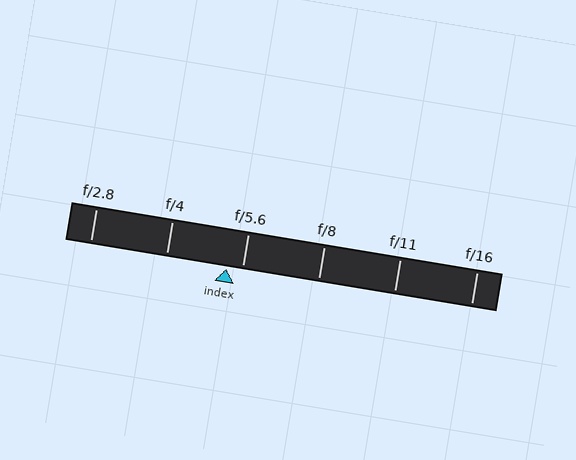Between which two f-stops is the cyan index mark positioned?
The index mark is between f/4 and f/5.6.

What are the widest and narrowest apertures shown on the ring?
The widest aperture shown is f/2.8 and the narrowest is f/16.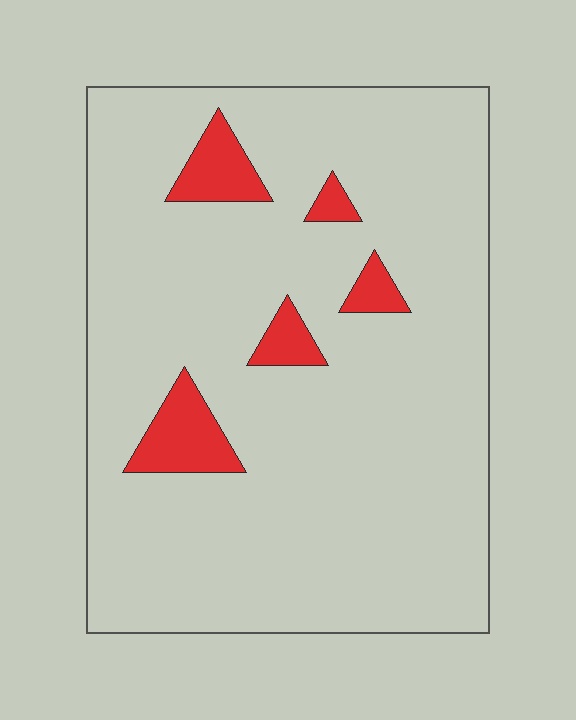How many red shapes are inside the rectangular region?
5.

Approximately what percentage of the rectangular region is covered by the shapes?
Approximately 10%.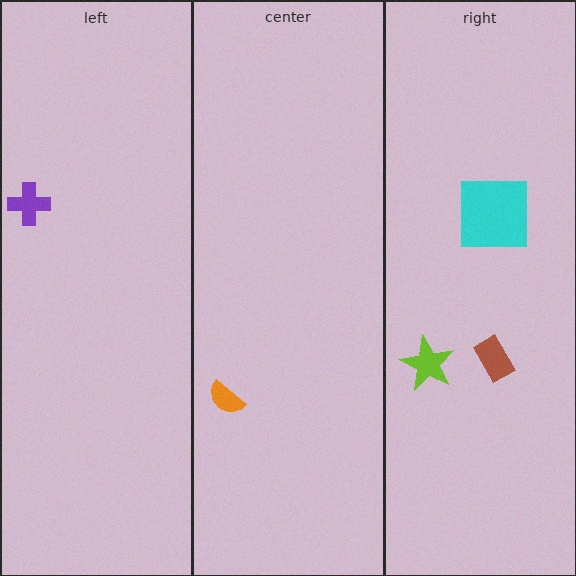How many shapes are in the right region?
3.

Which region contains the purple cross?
The left region.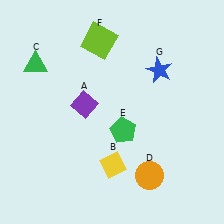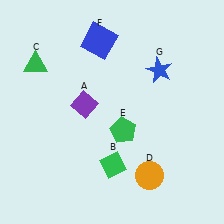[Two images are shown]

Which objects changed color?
B changed from yellow to green. F changed from lime to blue.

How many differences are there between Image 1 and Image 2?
There are 2 differences between the two images.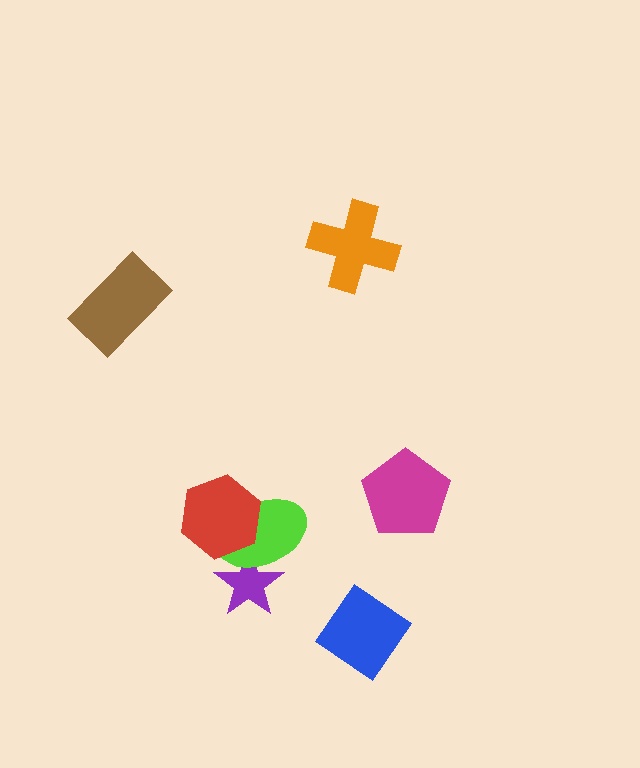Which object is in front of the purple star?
The lime ellipse is in front of the purple star.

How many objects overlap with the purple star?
1 object overlaps with the purple star.